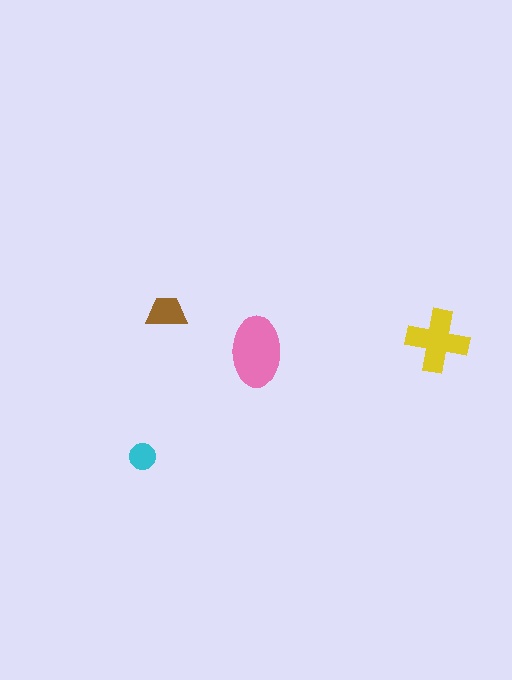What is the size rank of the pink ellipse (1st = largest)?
1st.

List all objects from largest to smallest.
The pink ellipse, the yellow cross, the brown trapezoid, the cyan circle.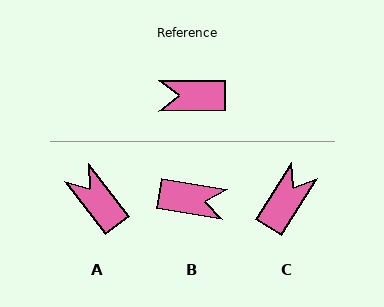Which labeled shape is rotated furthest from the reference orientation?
B, about 170 degrees away.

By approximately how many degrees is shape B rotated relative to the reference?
Approximately 170 degrees counter-clockwise.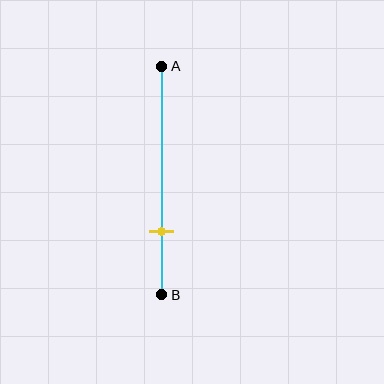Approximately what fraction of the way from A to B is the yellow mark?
The yellow mark is approximately 70% of the way from A to B.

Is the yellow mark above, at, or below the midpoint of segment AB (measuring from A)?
The yellow mark is below the midpoint of segment AB.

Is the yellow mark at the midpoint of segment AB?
No, the mark is at about 70% from A, not at the 50% midpoint.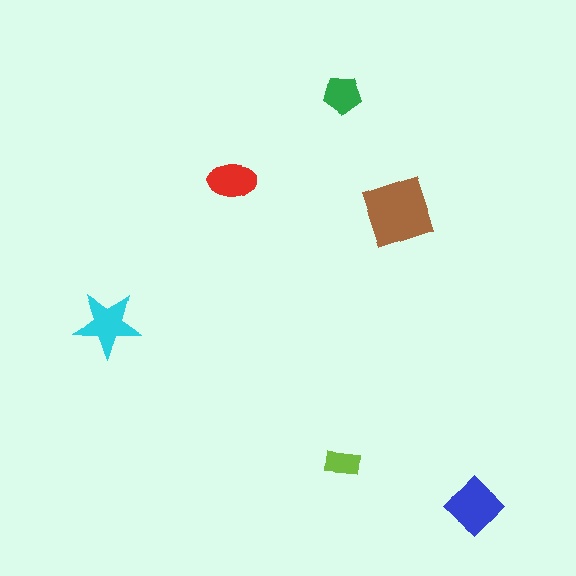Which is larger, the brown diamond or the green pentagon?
The brown diamond.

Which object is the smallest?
The lime rectangle.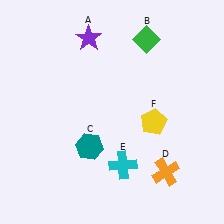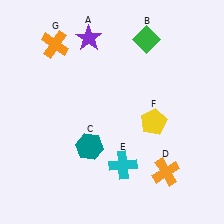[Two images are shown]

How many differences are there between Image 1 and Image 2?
There is 1 difference between the two images.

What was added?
An orange cross (G) was added in Image 2.